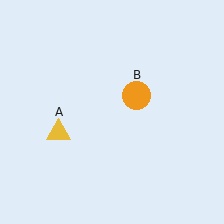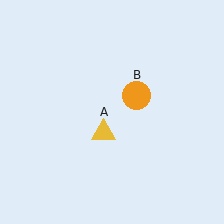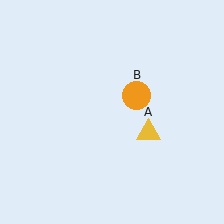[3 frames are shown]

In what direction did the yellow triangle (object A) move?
The yellow triangle (object A) moved right.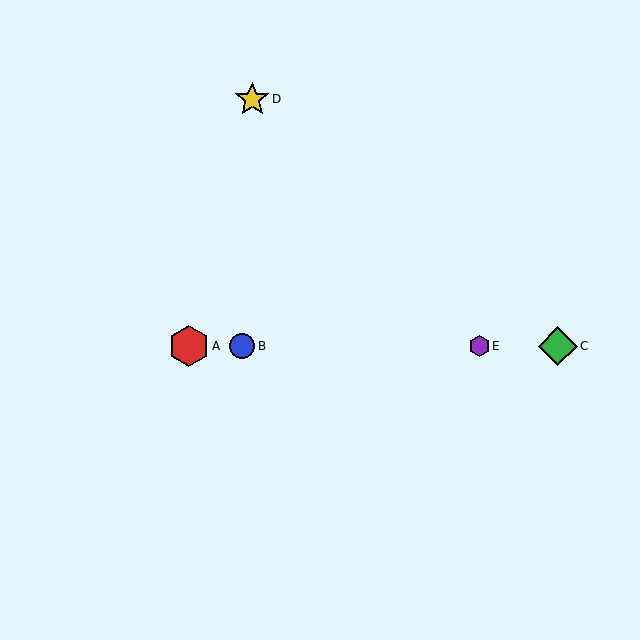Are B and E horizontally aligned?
Yes, both are at y≈346.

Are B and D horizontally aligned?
No, B is at y≈346 and D is at y≈99.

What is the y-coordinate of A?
Object A is at y≈346.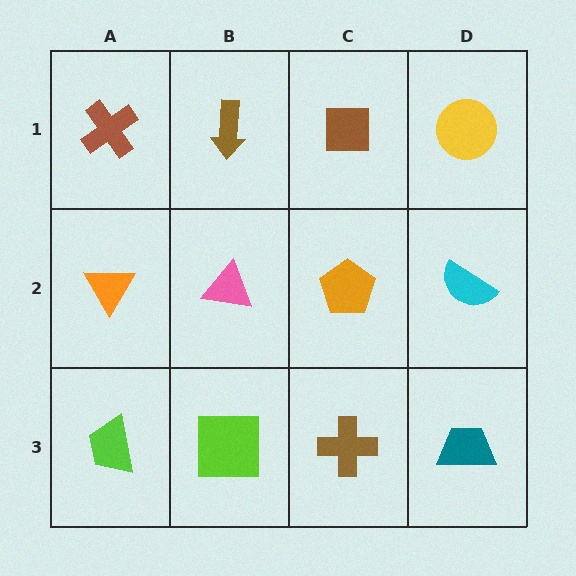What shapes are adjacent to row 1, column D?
A cyan semicircle (row 2, column D), a brown square (row 1, column C).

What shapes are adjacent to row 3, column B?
A pink triangle (row 2, column B), a lime trapezoid (row 3, column A), a brown cross (row 3, column C).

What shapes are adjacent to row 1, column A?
An orange triangle (row 2, column A), a brown arrow (row 1, column B).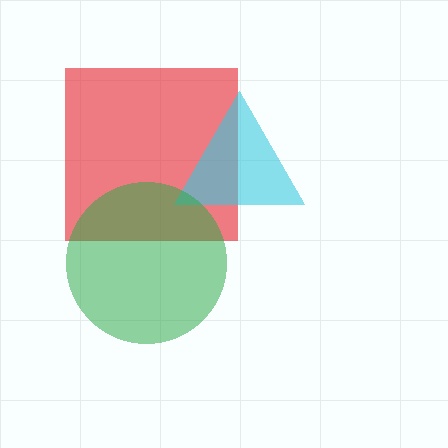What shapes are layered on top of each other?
The layered shapes are: a red square, a cyan triangle, a green circle.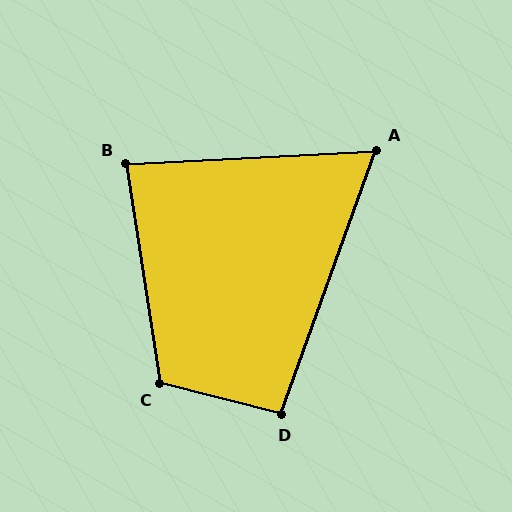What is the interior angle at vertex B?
Approximately 84 degrees (acute).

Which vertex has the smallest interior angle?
A, at approximately 67 degrees.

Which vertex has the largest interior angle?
C, at approximately 113 degrees.